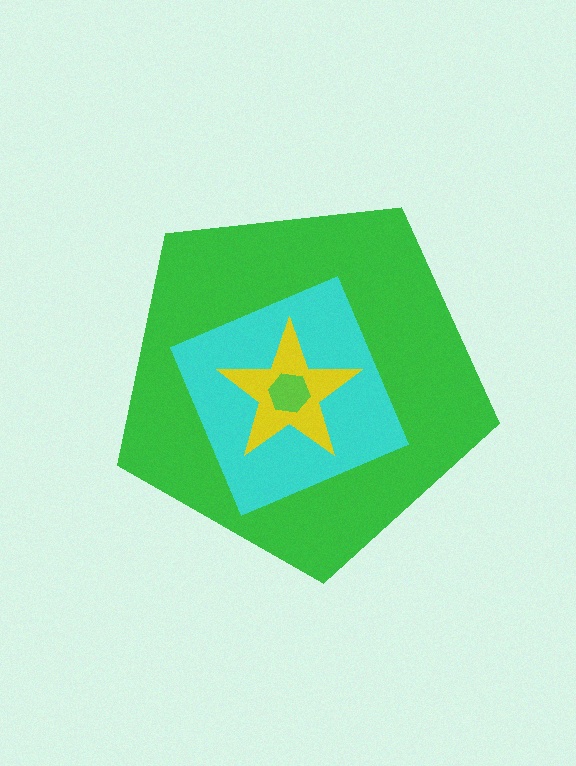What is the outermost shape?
The green pentagon.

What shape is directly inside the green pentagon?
The cyan diamond.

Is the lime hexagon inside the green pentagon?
Yes.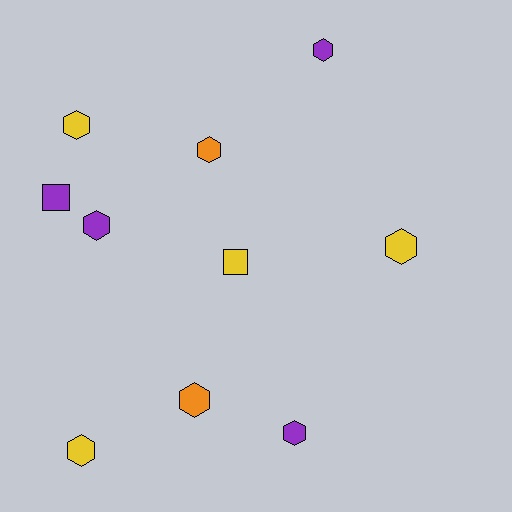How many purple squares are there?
There is 1 purple square.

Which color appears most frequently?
Yellow, with 4 objects.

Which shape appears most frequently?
Hexagon, with 8 objects.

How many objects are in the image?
There are 10 objects.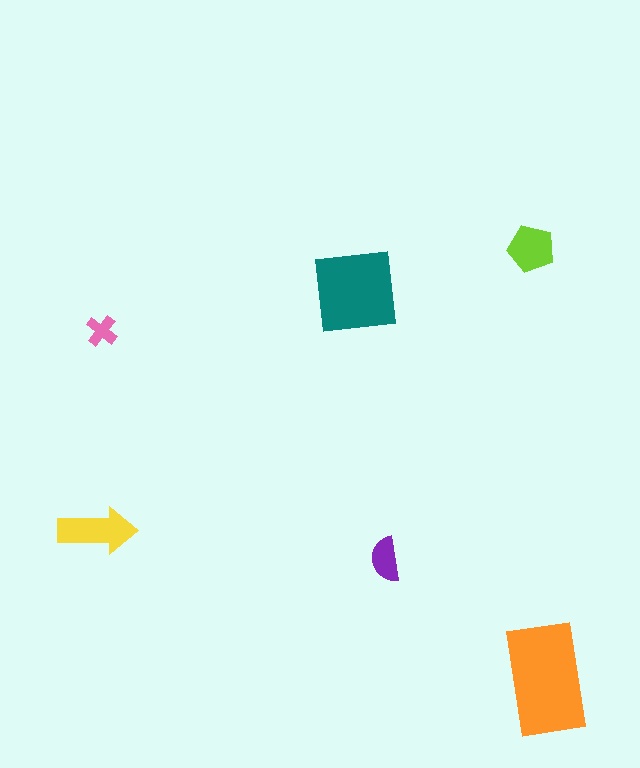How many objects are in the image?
There are 6 objects in the image.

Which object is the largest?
The orange rectangle.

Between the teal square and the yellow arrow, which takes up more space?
The teal square.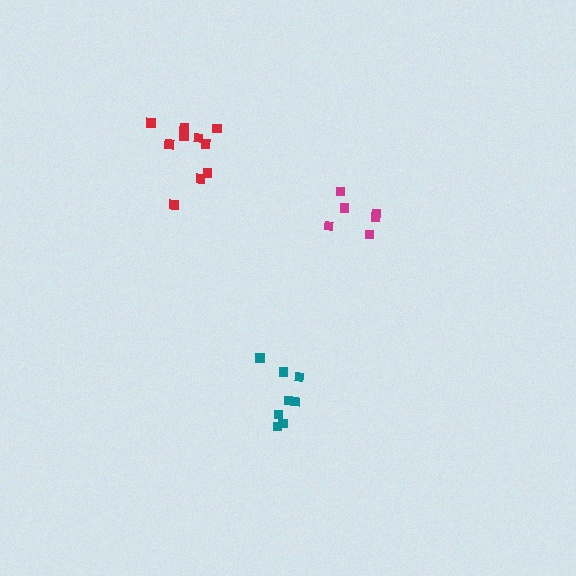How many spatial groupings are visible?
There are 3 spatial groupings.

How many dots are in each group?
Group 1: 8 dots, Group 2: 11 dots, Group 3: 6 dots (25 total).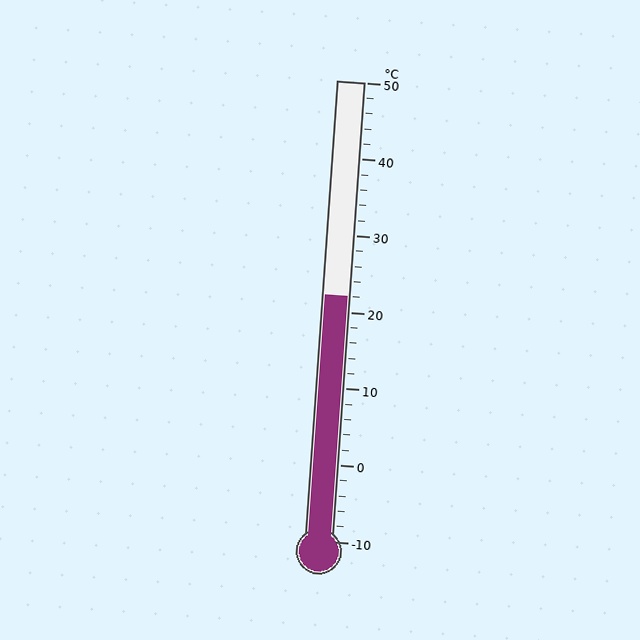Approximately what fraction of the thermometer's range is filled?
The thermometer is filled to approximately 55% of its range.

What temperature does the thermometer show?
The thermometer shows approximately 22°C.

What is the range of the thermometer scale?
The thermometer scale ranges from -10°C to 50°C.